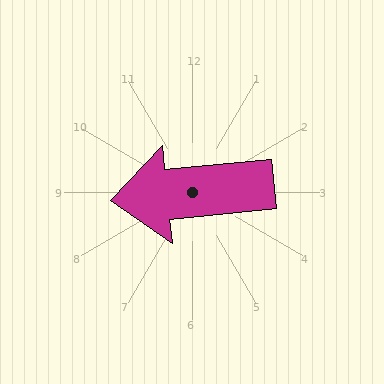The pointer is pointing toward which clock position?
Roughly 9 o'clock.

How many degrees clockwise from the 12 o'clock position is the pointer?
Approximately 264 degrees.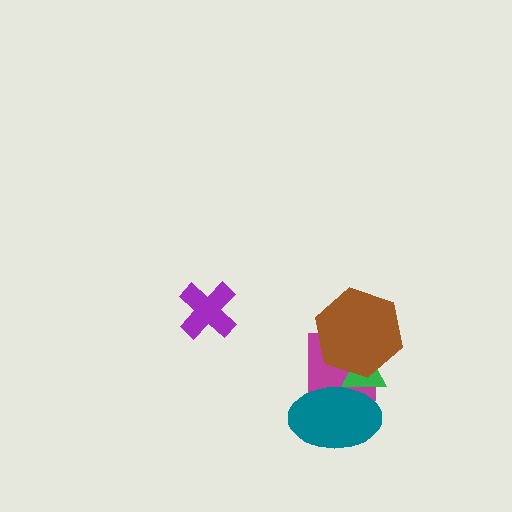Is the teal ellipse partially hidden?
No, no other shape covers it.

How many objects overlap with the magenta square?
3 objects overlap with the magenta square.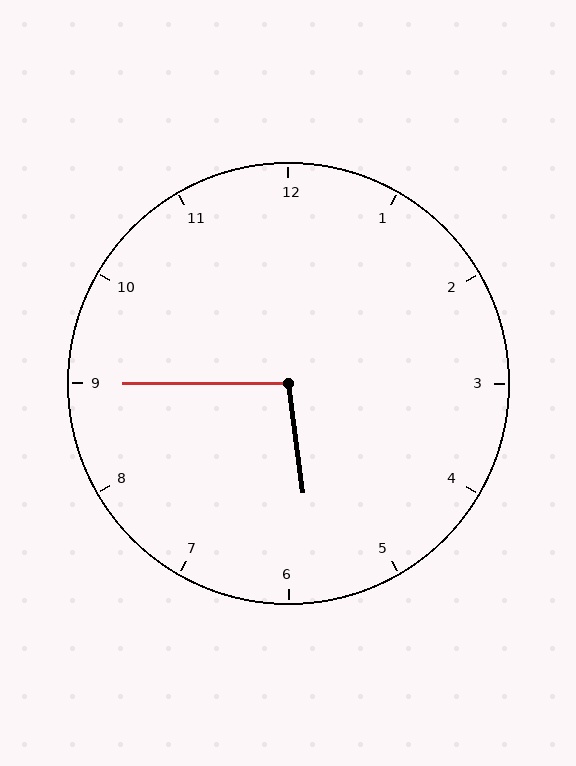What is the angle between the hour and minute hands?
Approximately 98 degrees.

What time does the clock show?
5:45.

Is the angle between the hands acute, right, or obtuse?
It is obtuse.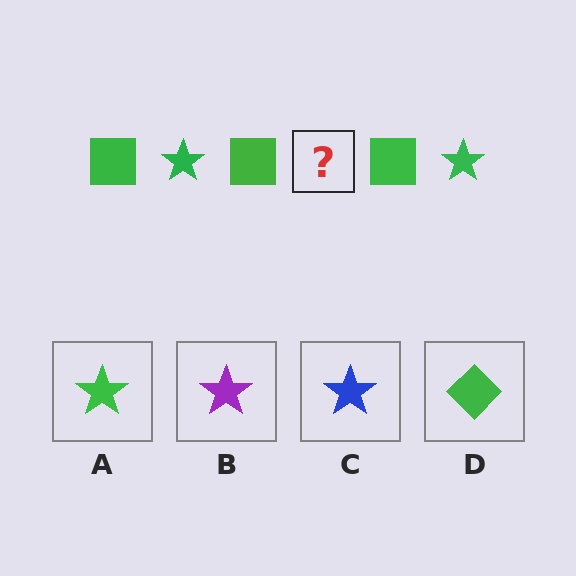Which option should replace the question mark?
Option A.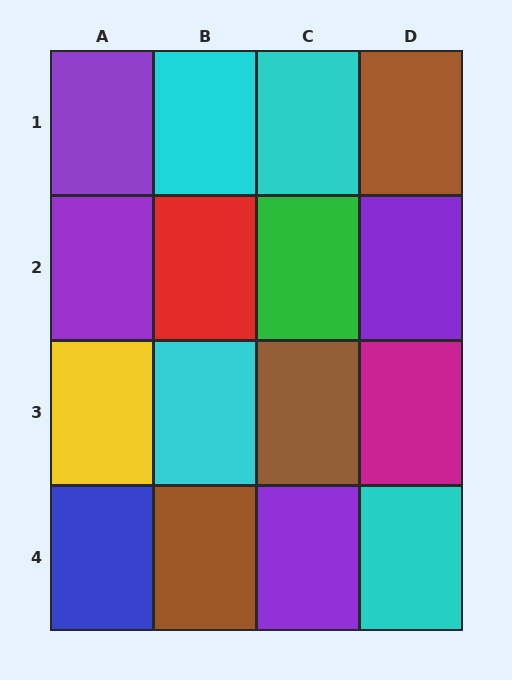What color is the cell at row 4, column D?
Cyan.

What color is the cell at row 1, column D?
Brown.